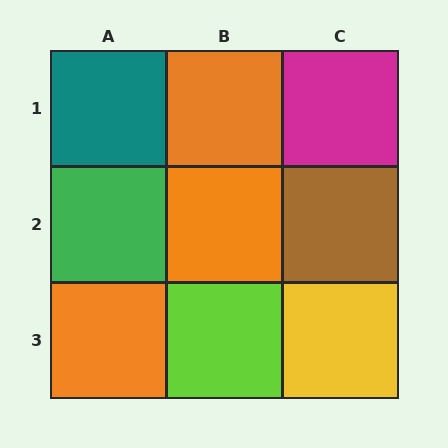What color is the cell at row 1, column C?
Magenta.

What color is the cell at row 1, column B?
Orange.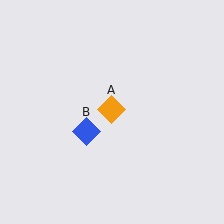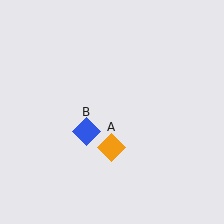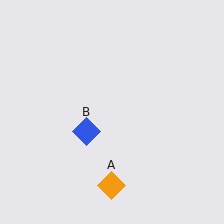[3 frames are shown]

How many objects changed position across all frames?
1 object changed position: orange diamond (object A).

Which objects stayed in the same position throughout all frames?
Blue diamond (object B) remained stationary.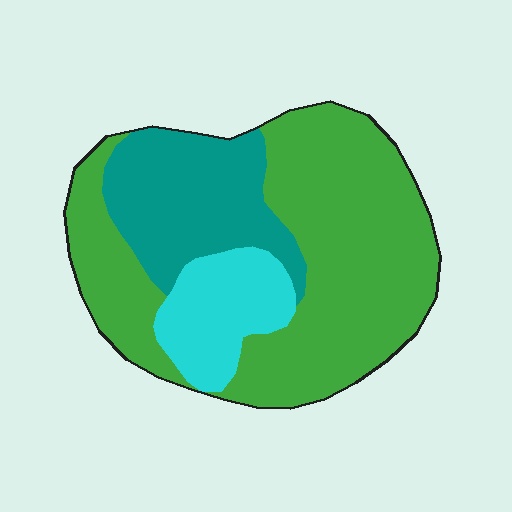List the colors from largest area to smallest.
From largest to smallest: green, teal, cyan.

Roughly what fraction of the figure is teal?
Teal covers about 25% of the figure.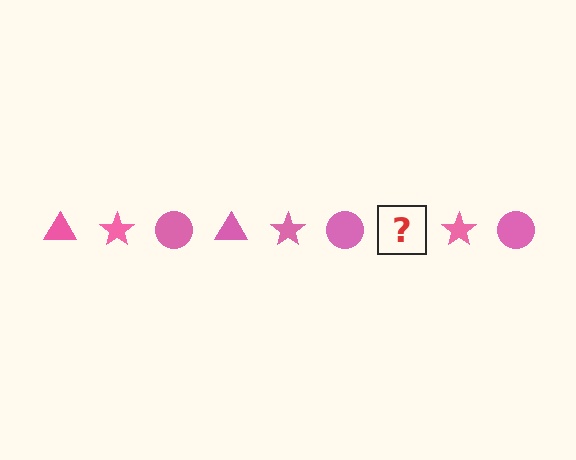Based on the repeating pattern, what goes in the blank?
The blank should be a pink triangle.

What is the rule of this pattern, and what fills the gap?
The rule is that the pattern cycles through triangle, star, circle shapes in pink. The gap should be filled with a pink triangle.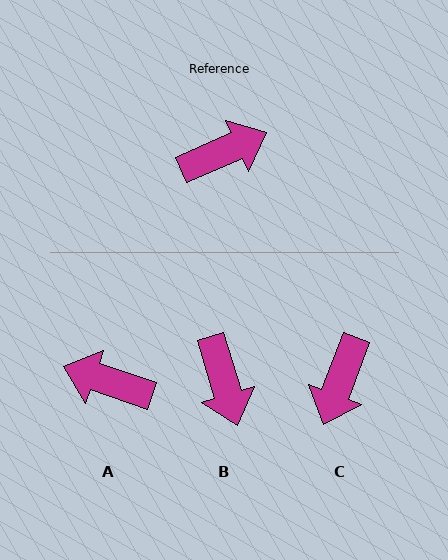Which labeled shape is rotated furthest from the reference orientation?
A, about 138 degrees away.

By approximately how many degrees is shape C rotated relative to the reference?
Approximately 134 degrees clockwise.